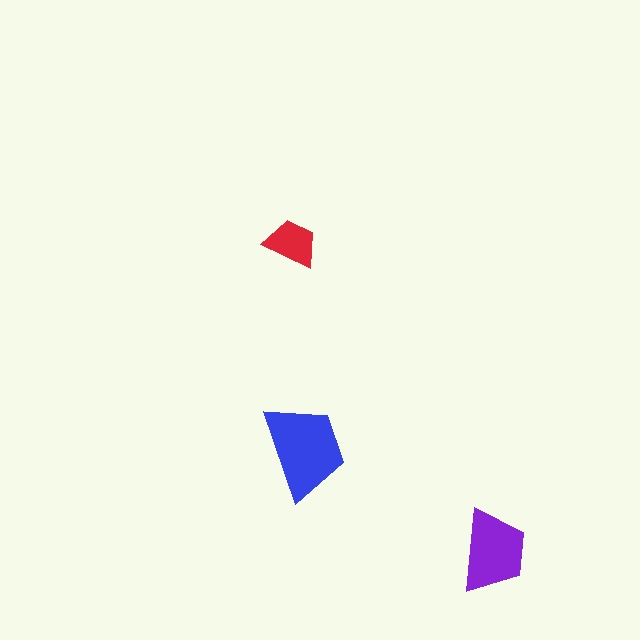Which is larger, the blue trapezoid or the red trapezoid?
The blue one.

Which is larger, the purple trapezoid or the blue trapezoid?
The blue one.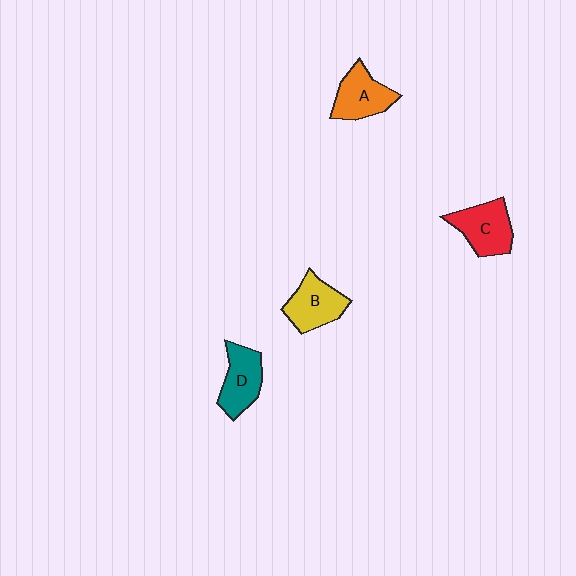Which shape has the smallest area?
Shape A (orange).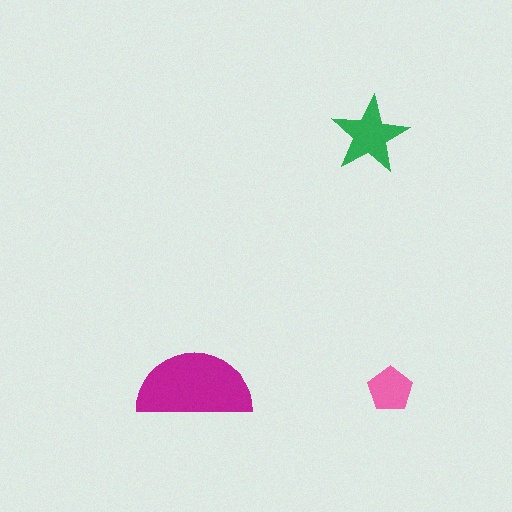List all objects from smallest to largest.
The pink pentagon, the green star, the magenta semicircle.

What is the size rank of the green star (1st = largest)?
2nd.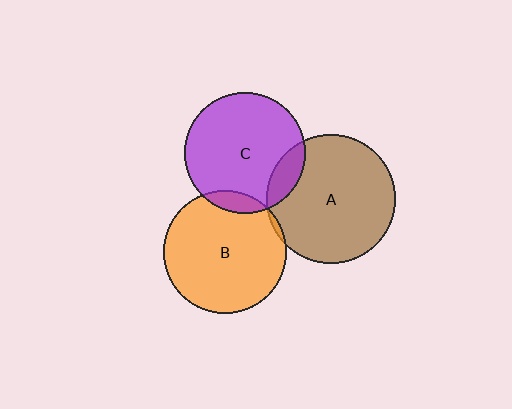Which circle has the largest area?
Circle A (brown).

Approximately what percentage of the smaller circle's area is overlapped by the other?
Approximately 10%.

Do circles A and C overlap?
Yes.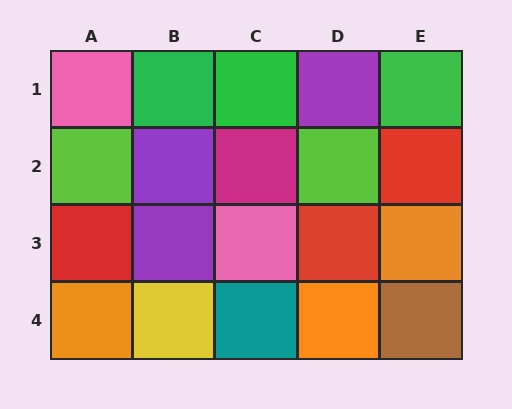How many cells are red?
3 cells are red.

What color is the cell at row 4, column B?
Yellow.